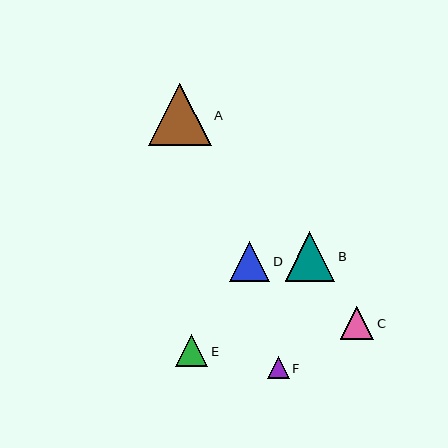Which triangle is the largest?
Triangle A is the largest with a size of approximately 63 pixels.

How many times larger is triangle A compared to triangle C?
Triangle A is approximately 1.9 times the size of triangle C.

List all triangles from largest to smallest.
From largest to smallest: A, B, D, C, E, F.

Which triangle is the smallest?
Triangle F is the smallest with a size of approximately 21 pixels.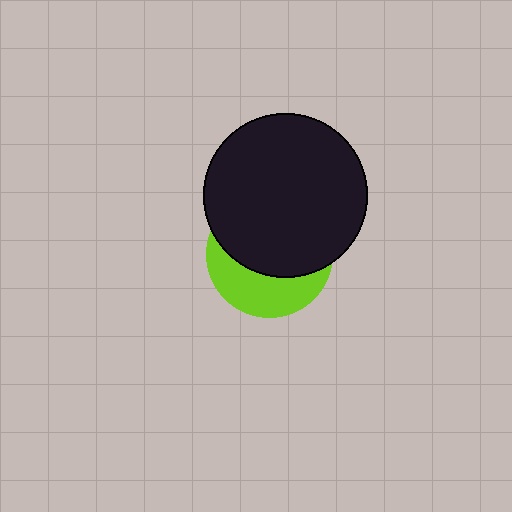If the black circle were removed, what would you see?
You would see the complete lime circle.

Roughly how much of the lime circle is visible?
A small part of it is visible (roughly 38%).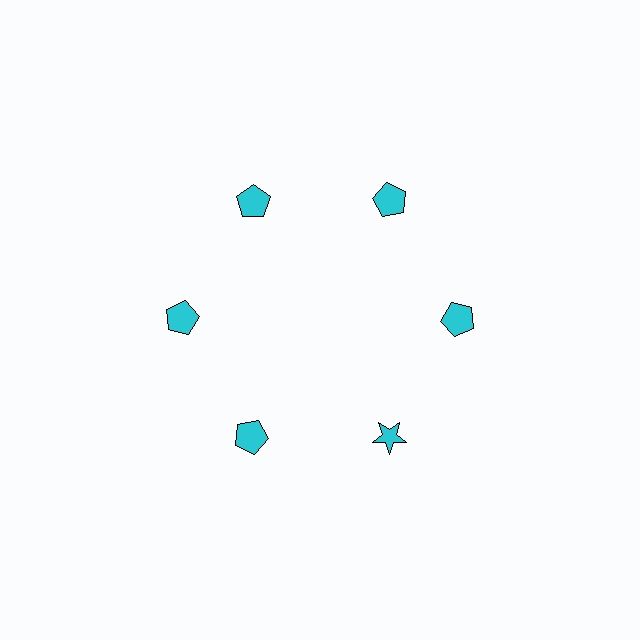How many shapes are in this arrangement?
There are 6 shapes arranged in a ring pattern.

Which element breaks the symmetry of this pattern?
The cyan star at roughly the 5 o'clock position breaks the symmetry. All other shapes are cyan pentagons.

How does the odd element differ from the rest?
It has a different shape: star instead of pentagon.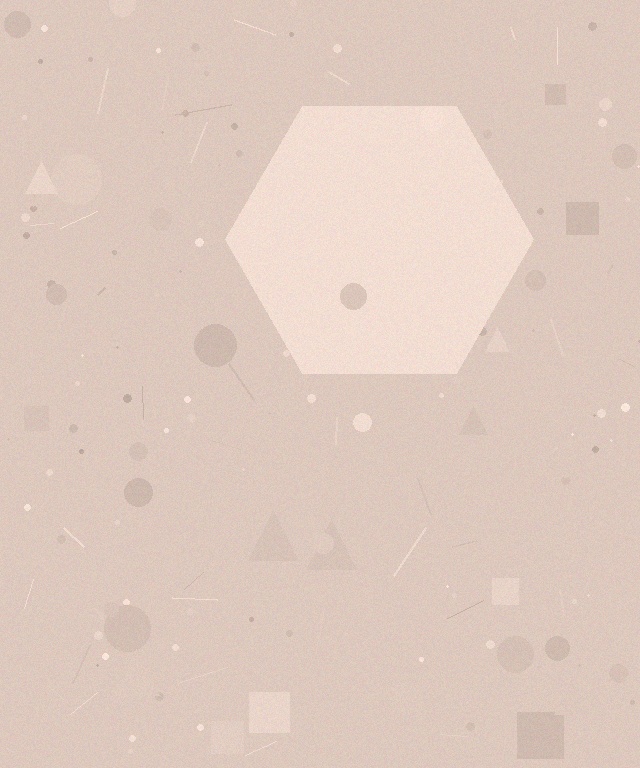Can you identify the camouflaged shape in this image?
The camouflaged shape is a hexagon.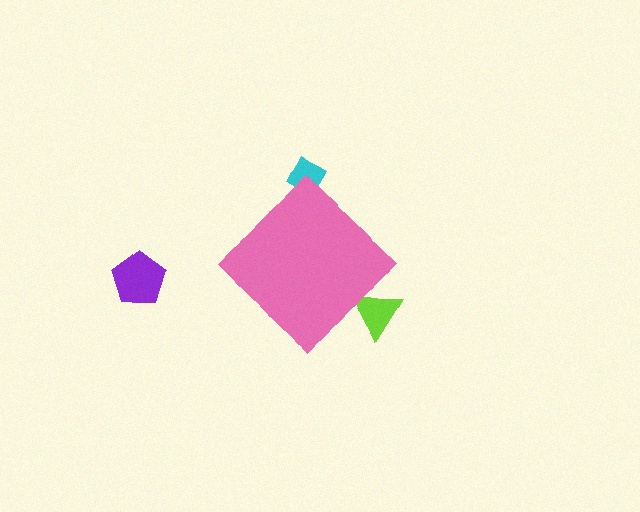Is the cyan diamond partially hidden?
Yes, the cyan diamond is partially hidden behind the pink diamond.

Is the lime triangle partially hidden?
Yes, the lime triangle is partially hidden behind the pink diamond.